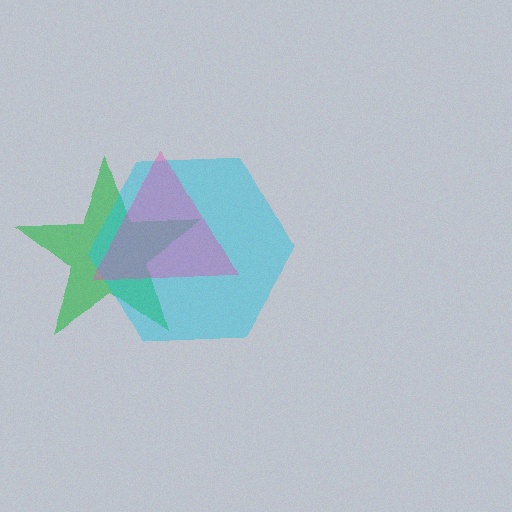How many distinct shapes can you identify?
There are 3 distinct shapes: a green star, a cyan hexagon, a pink triangle.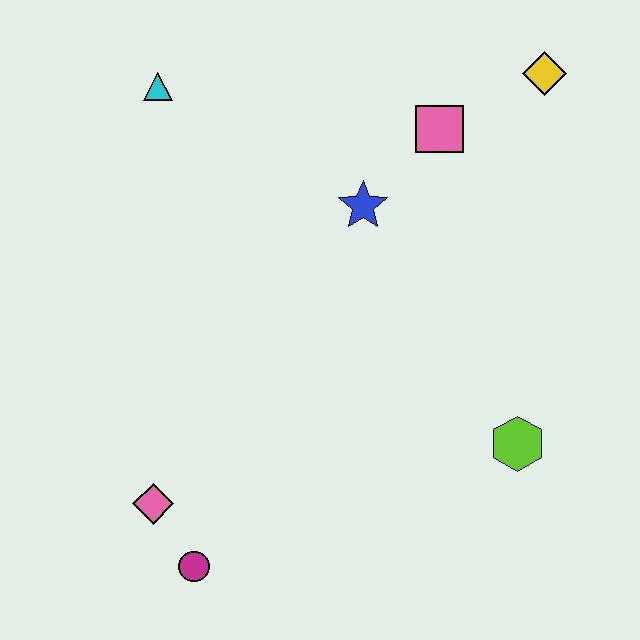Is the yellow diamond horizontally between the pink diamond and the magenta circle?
No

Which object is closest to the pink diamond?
The magenta circle is closest to the pink diamond.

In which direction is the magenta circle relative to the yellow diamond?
The magenta circle is below the yellow diamond.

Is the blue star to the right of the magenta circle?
Yes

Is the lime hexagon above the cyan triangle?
No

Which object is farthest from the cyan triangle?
The lime hexagon is farthest from the cyan triangle.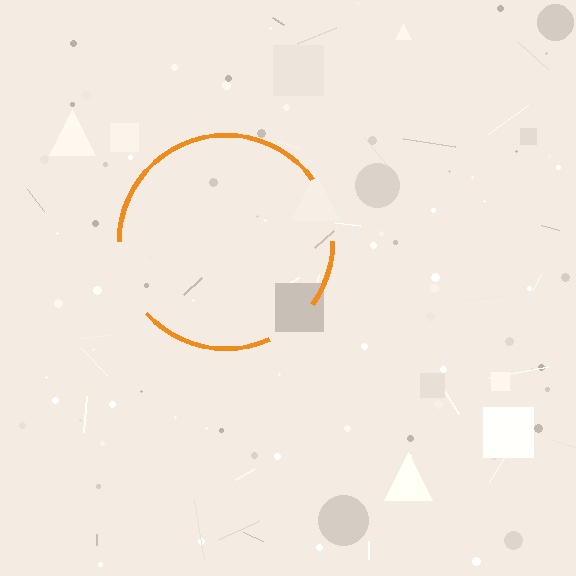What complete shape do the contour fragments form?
The contour fragments form a circle.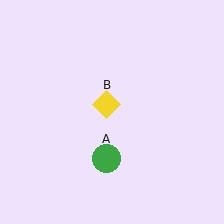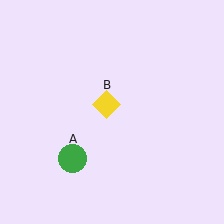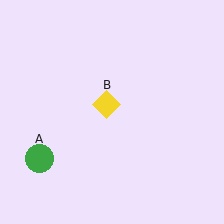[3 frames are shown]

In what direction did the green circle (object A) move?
The green circle (object A) moved left.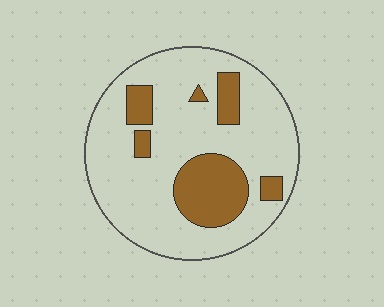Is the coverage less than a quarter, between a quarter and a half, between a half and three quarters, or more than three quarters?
Less than a quarter.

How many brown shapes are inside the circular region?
6.